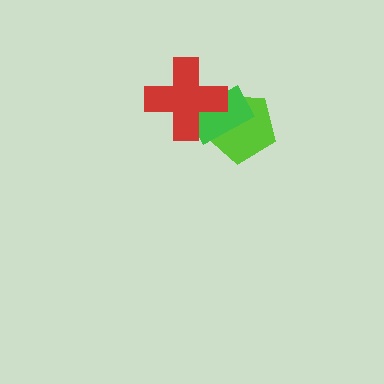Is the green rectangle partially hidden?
Yes, it is partially covered by another shape.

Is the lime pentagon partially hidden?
Yes, it is partially covered by another shape.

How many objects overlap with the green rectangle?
2 objects overlap with the green rectangle.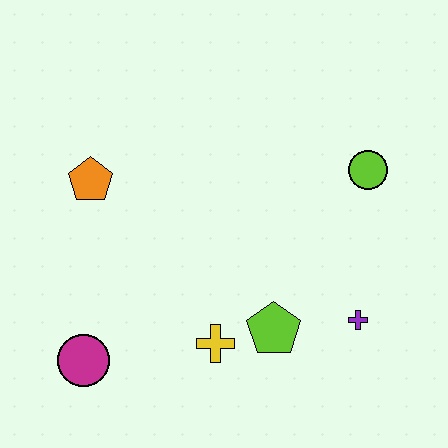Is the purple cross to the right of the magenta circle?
Yes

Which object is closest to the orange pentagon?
The magenta circle is closest to the orange pentagon.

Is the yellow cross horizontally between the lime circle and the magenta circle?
Yes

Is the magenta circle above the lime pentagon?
No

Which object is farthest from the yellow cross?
The lime circle is farthest from the yellow cross.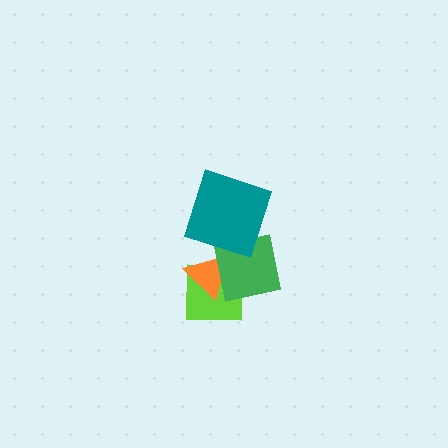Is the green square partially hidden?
Yes, it is partially covered by another shape.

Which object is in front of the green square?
The teal diamond is in front of the green square.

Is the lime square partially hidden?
Yes, it is partially covered by another shape.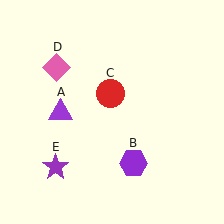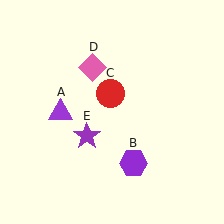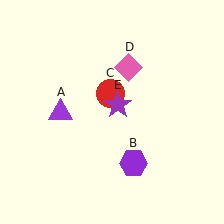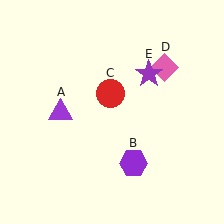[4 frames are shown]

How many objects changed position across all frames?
2 objects changed position: pink diamond (object D), purple star (object E).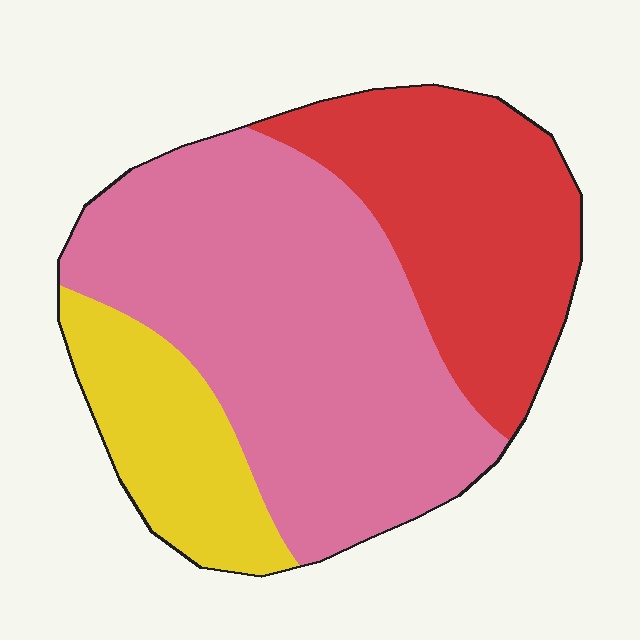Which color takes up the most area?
Pink, at roughly 55%.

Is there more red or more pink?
Pink.